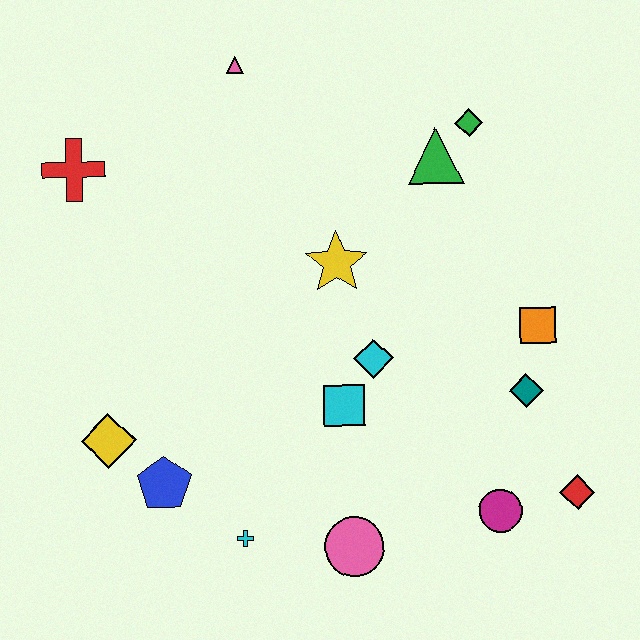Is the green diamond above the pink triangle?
No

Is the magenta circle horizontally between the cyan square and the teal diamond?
Yes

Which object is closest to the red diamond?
The magenta circle is closest to the red diamond.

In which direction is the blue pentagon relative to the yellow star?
The blue pentagon is below the yellow star.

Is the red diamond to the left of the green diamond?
No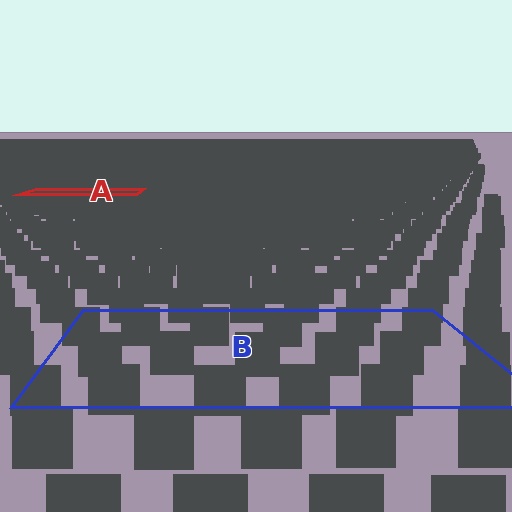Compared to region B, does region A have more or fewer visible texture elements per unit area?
Region A has more texture elements per unit area — they are packed more densely because it is farther away.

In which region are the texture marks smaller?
The texture marks are smaller in region A, because it is farther away.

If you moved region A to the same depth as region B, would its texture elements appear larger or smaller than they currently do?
They would appear larger. At a closer depth, the same texture elements are projected at a bigger on-screen size.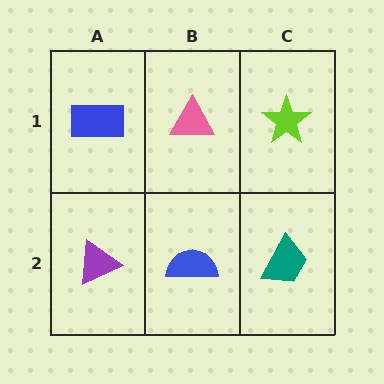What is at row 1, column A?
A blue rectangle.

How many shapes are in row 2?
3 shapes.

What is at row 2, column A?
A purple triangle.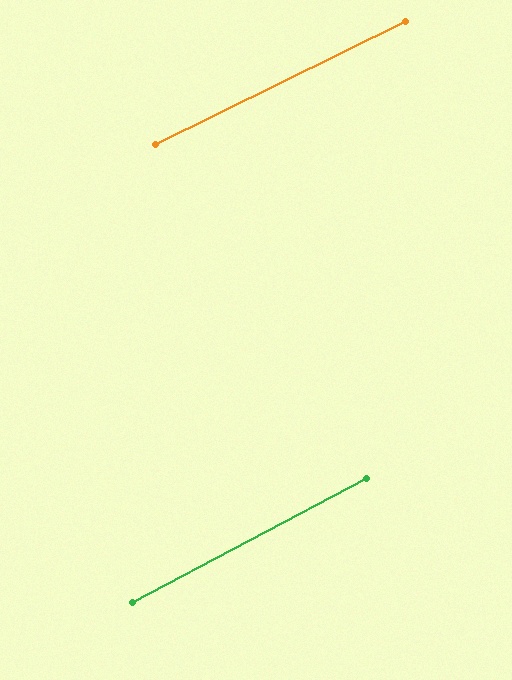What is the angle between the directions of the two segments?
Approximately 2 degrees.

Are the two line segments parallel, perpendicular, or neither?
Parallel — their directions differ by only 1.8°.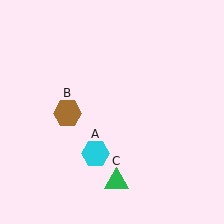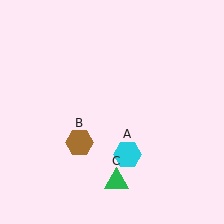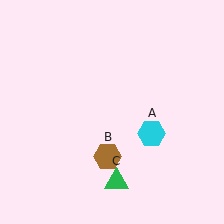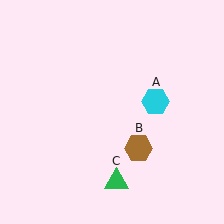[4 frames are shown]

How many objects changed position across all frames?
2 objects changed position: cyan hexagon (object A), brown hexagon (object B).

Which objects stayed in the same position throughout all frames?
Green triangle (object C) remained stationary.